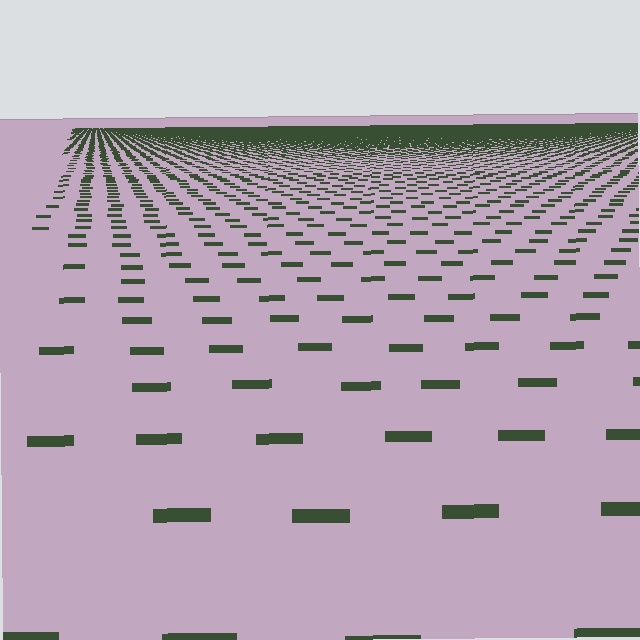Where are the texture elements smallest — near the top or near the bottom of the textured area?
Near the top.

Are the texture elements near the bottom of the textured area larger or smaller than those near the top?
Larger. Near the bottom, elements are closer to the viewer and appear at a bigger on-screen size.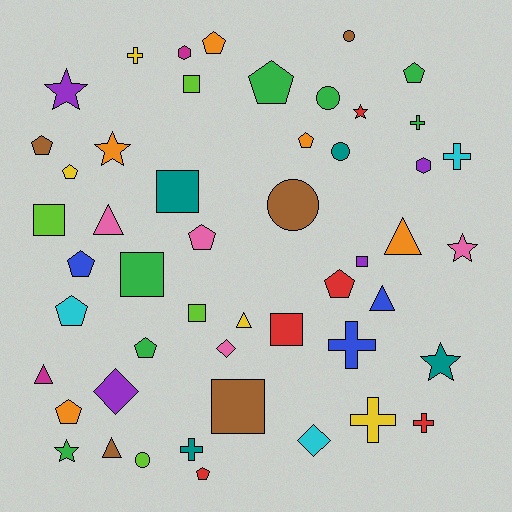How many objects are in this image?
There are 50 objects.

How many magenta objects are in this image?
There are 2 magenta objects.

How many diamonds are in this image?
There are 3 diamonds.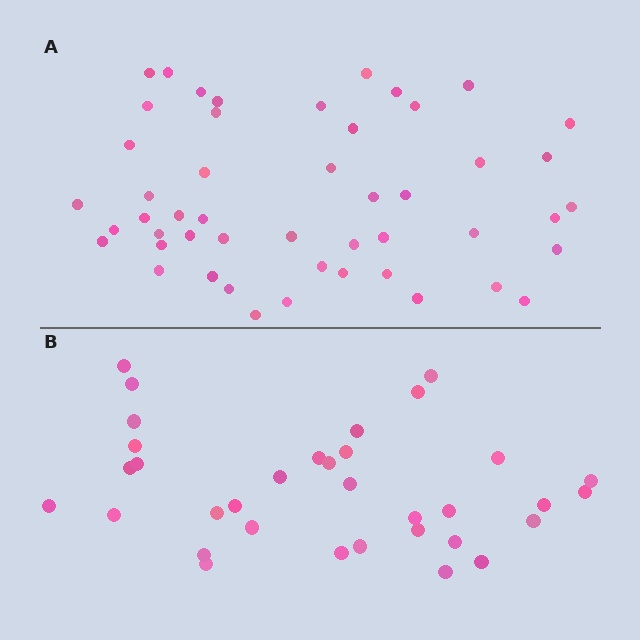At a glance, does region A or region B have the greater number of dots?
Region A (the top region) has more dots.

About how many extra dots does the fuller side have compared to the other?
Region A has approximately 15 more dots than region B.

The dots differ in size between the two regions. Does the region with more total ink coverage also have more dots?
No. Region B has more total ink coverage because its dots are larger, but region A actually contains more individual dots. Total area can be misleading — the number of items is what matters here.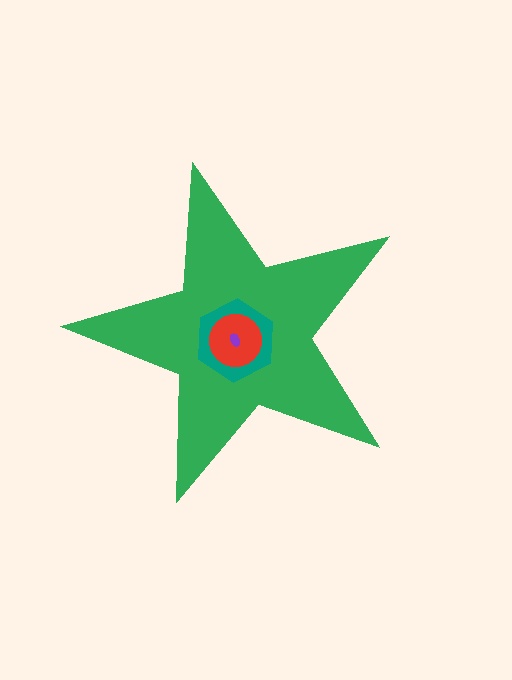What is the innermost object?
The purple ellipse.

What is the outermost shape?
The green star.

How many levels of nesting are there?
4.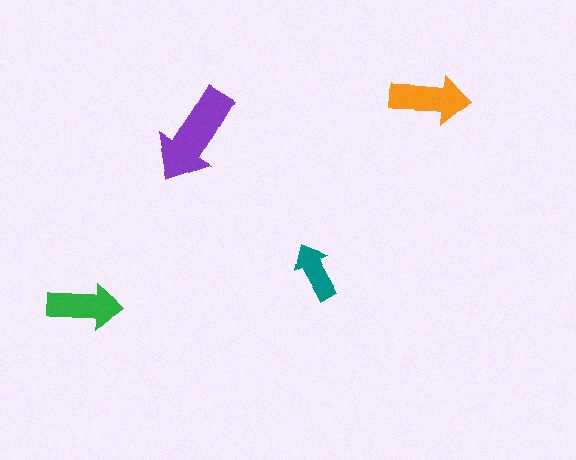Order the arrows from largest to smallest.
the purple one, the orange one, the green one, the teal one.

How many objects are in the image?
There are 4 objects in the image.